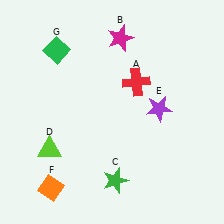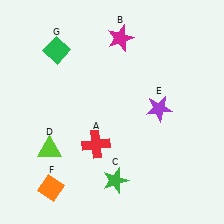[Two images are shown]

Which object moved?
The red cross (A) moved down.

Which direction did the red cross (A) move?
The red cross (A) moved down.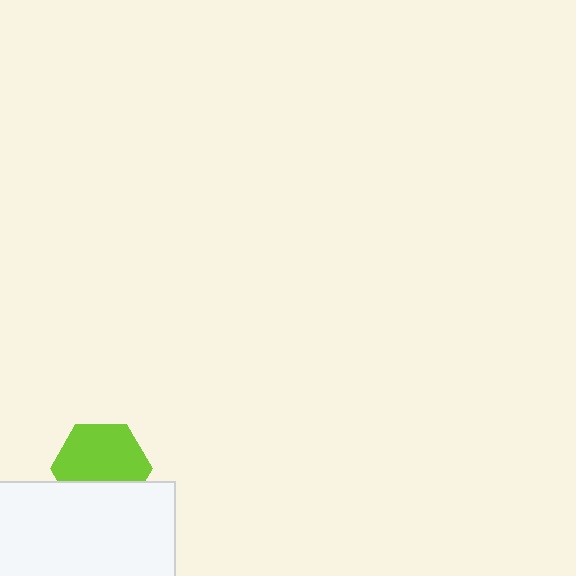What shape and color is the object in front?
The object in front is a white rectangle.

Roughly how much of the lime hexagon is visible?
Most of it is visible (roughly 68%).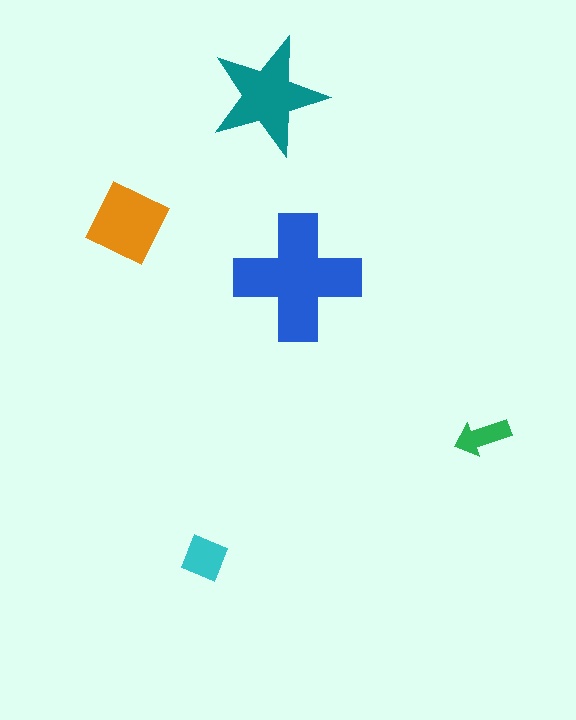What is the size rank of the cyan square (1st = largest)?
4th.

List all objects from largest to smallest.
The blue cross, the teal star, the orange diamond, the cyan square, the green arrow.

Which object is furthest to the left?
The orange diamond is leftmost.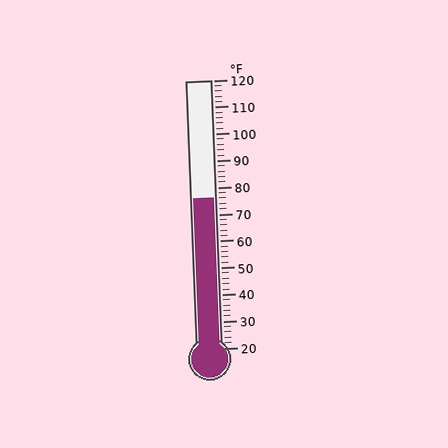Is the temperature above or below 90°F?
The temperature is below 90°F.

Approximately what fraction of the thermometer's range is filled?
The thermometer is filled to approximately 55% of its range.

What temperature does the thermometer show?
The thermometer shows approximately 76°F.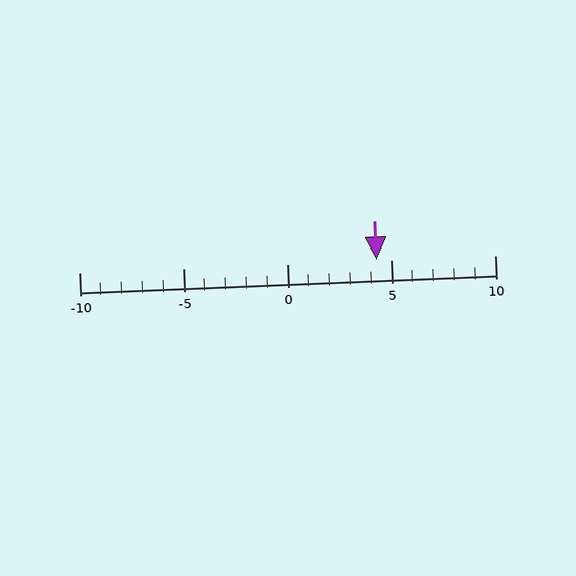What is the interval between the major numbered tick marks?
The major tick marks are spaced 5 units apart.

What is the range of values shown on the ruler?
The ruler shows values from -10 to 10.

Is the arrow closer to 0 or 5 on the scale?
The arrow is closer to 5.